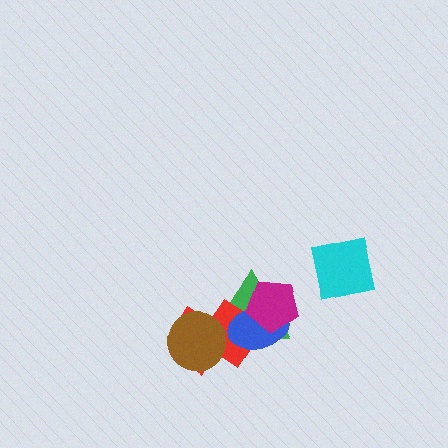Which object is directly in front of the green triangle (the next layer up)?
The red cross is directly in front of the green triangle.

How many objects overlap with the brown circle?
2 objects overlap with the brown circle.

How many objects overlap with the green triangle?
4 objects overlap with the green triangle.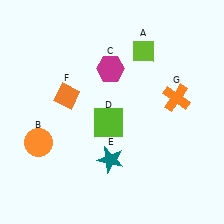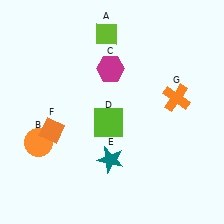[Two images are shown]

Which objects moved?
The objects that moved are: the lime diamond (A), the orange diamond (F).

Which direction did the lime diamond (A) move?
The lime diamond (A) moved left.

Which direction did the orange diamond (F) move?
The orange diamond (F) moved down.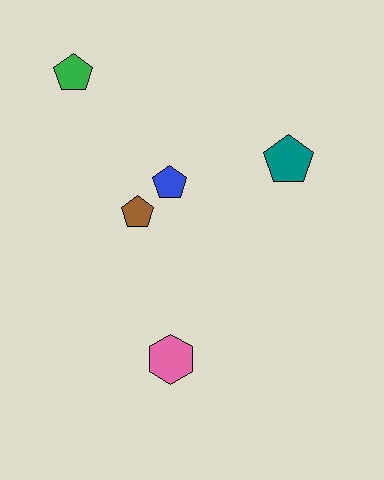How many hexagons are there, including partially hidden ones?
There is 1 hexagon.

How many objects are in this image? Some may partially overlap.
There are 5 objects.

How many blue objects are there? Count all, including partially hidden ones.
There is 1 blue object.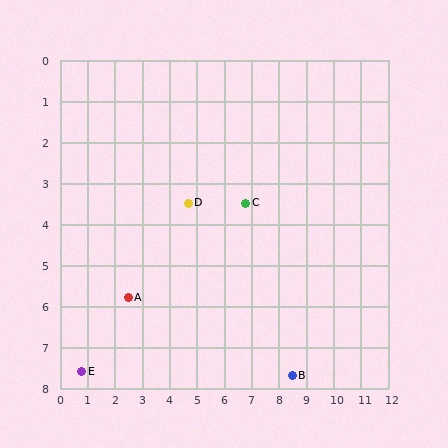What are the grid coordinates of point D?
Point D is at approximately (4.7, 3.5).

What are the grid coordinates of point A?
Point A is at approximately (2.5, 5.8).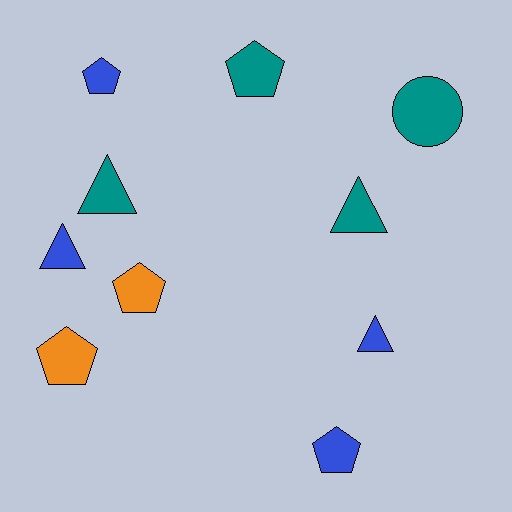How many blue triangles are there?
There are 2 blue triangles.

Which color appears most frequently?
Teal, with 4 objects.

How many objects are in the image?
There are 10 objects.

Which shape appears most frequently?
Pentagon, with 5 objects.